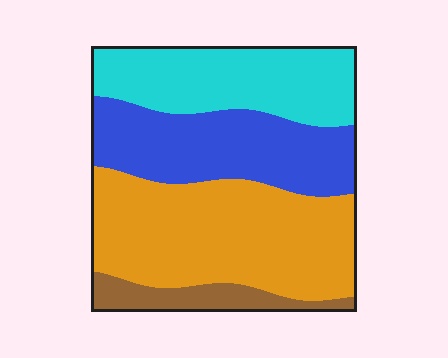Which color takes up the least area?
Brown, at roughly 10%.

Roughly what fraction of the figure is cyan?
Cyan covers 25% of the figure.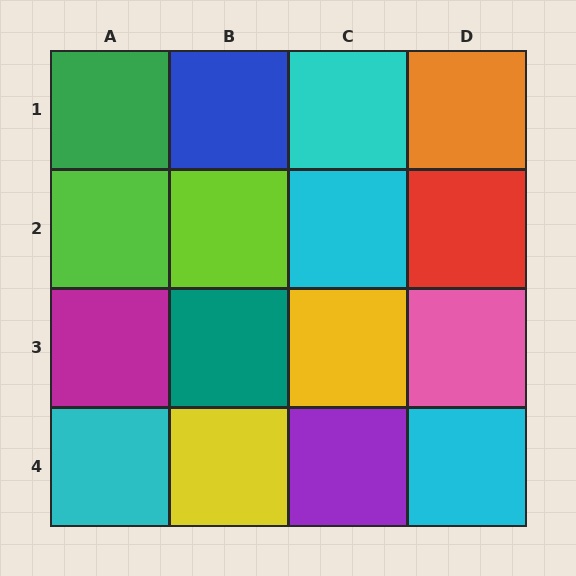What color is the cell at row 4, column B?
Yellow.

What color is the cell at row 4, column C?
Purple.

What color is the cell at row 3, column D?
Pink.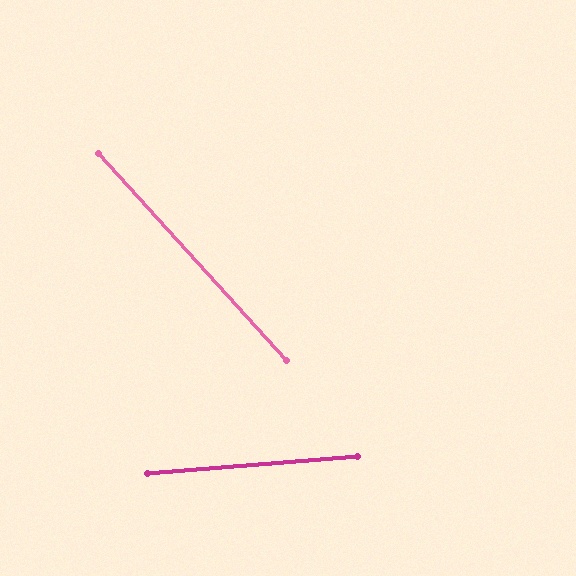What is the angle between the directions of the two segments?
Approximately 52 degrees.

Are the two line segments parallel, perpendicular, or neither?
Neither parallel nor perpendicular — they differ by about 52°.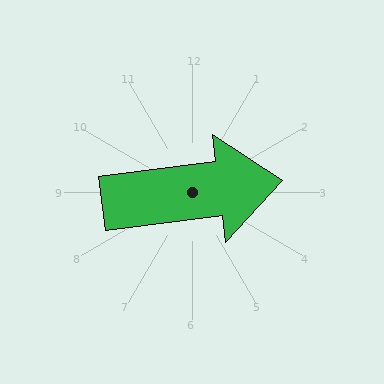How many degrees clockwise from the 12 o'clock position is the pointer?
Approximately 83 degrees.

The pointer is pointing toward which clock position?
Roughly 3 o'clock.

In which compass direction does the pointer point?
East.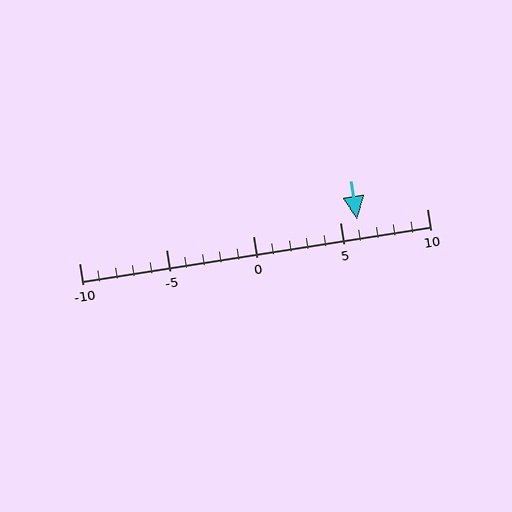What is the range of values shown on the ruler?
The ruler shows values from -10 to 10.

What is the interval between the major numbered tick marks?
The major tick marks are spaced 5 units apart.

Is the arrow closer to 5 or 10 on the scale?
The arrow is closer to 5.